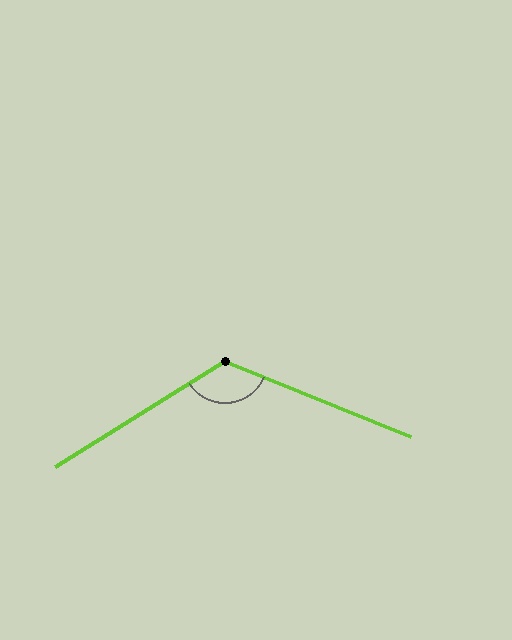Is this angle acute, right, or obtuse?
It is obtuse.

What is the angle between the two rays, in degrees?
Approximately 126 degrees.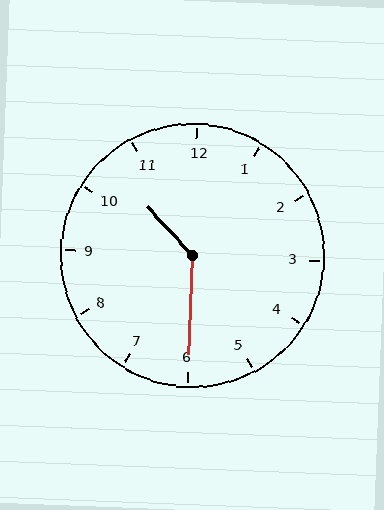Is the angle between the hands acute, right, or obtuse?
It is obtuse.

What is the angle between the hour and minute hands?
Approximately 135 degrees.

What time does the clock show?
10:30.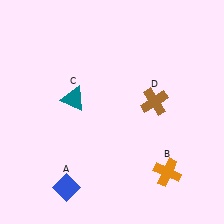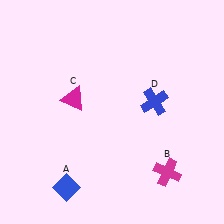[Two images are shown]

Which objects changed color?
B changed from orange to magenta. C changed from teal to magenta. D changed from brown to blue.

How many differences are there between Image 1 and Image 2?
There are 3 differences between the two images.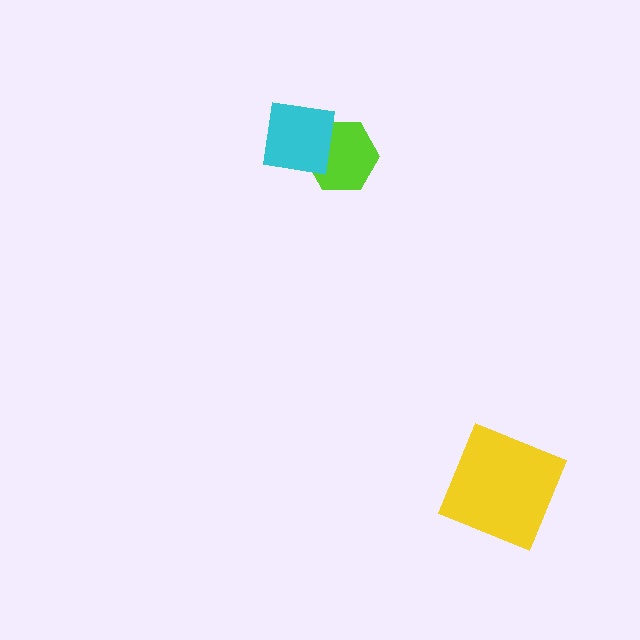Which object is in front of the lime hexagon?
The cyan square is in front of the lime hexagon.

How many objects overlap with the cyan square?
1 object overlaps with the cyan square.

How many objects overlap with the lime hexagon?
1 object overlaps with the lime hexagon.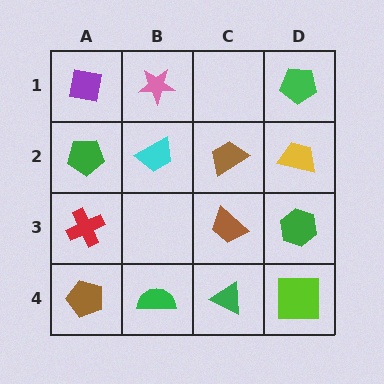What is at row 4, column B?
A green semicircle.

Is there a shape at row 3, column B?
No, that cell is empty.